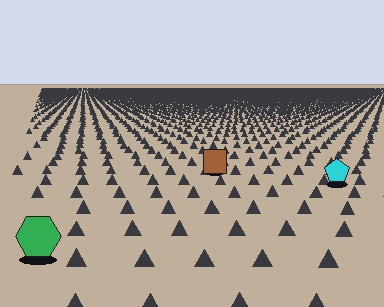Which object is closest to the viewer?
The green hexagon is closest. The texture marks near it are larger and more spread out.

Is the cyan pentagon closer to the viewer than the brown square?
Yes. The cyan pentagon is closer — you can tell from the texture gradient: the ground texture is coarser near it.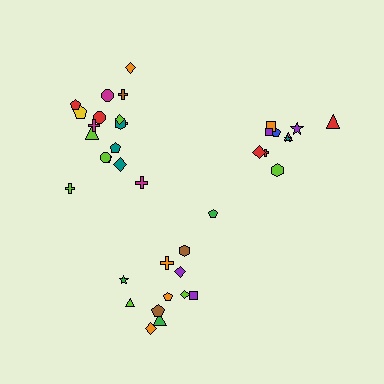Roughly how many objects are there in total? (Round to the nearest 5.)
Roughly 40 objects in total.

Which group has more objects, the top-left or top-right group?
The top-left group.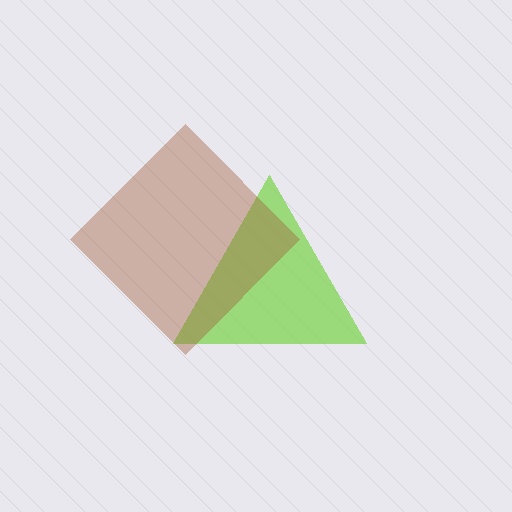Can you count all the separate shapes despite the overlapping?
Yes, there are 2 separate shapes.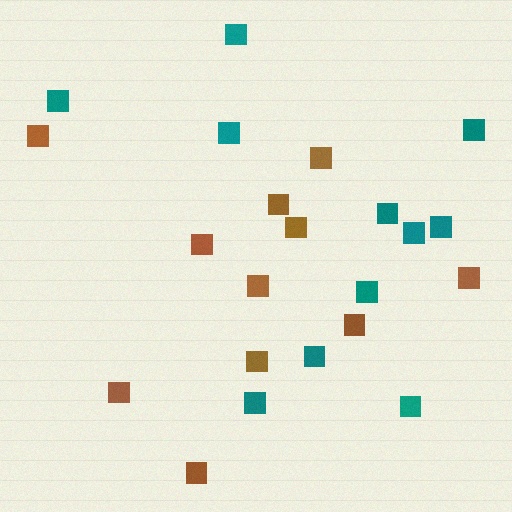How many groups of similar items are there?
There are 2 groups: one group of brown squares (11) and one group of teal squares (11).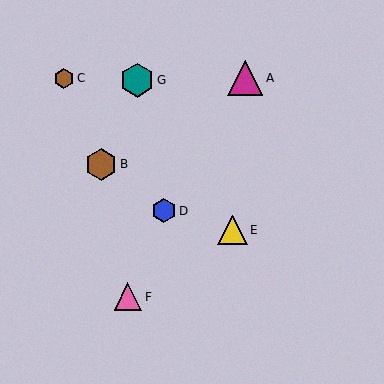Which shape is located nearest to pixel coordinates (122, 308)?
The pink triangle (labeled F) at (128, 297) is nearest to that location.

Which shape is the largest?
The magenta triangle (labeled A) is the largest.